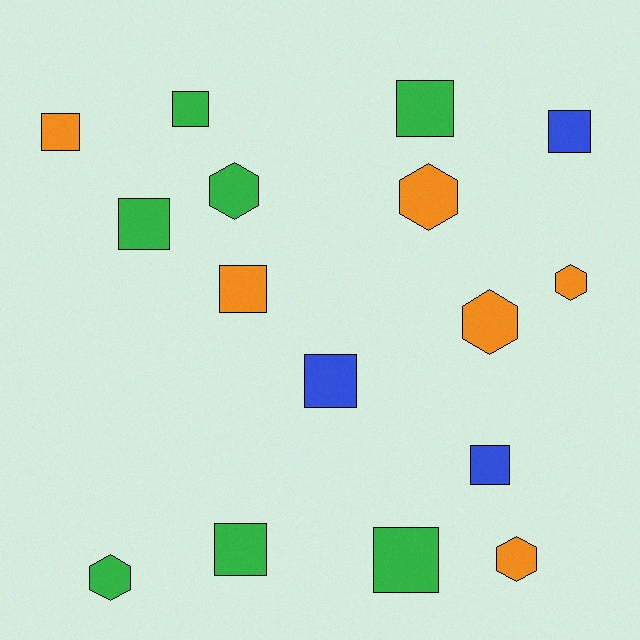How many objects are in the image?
There are 16 objects.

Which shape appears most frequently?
Square, with 10 objects.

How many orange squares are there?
There are 2 orange squares.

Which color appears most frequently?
Green, with 7 objects.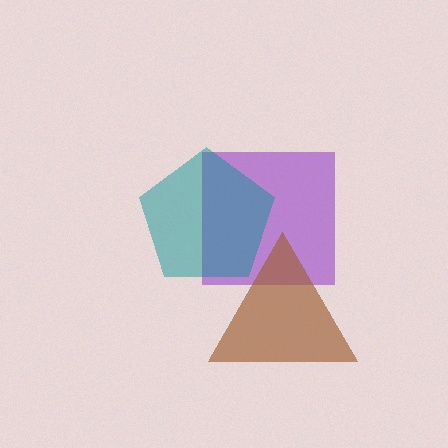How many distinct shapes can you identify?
There are 3 distinct shapes: a purple square, a brown triangle, a teal pentagon.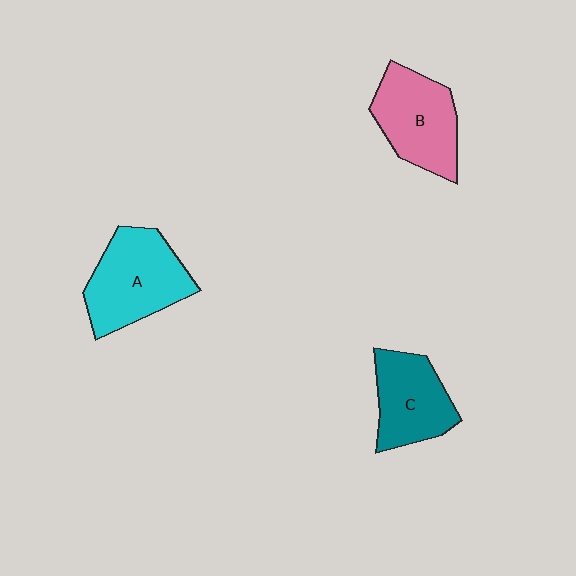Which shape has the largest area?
Shape A (cyan).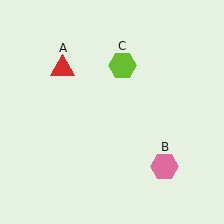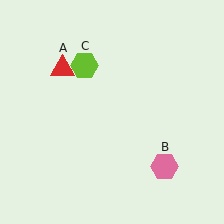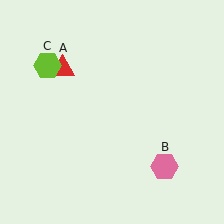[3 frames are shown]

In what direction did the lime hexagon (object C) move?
The lime hexagon (object C) moved left.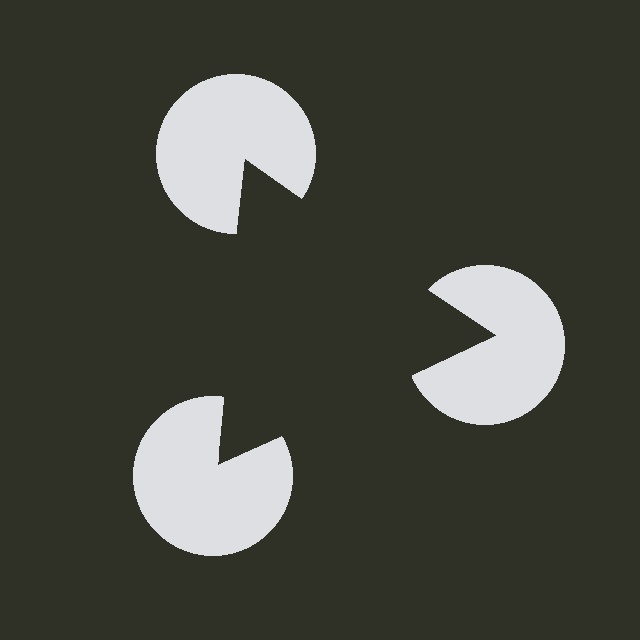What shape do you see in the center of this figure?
An illusory triangle — its edges are inferred from the aligned wedge cuts in the pac-man discs, not physically drawn.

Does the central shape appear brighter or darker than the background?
It typically appears slightly darker than the background, even though no actual brightness change is drawn.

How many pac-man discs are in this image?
There are 3 — one at each vertex of the illusory triangle.